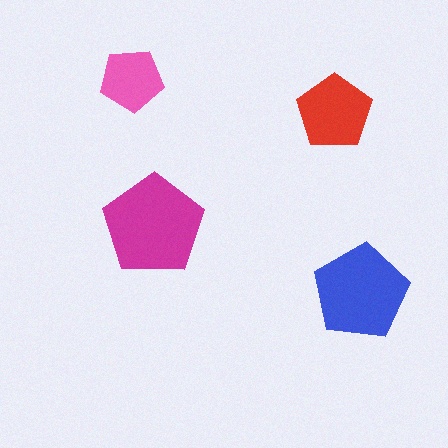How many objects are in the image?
There are 4 objects in the image.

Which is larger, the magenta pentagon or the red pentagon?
The magenta one.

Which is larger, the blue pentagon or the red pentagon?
The blue one.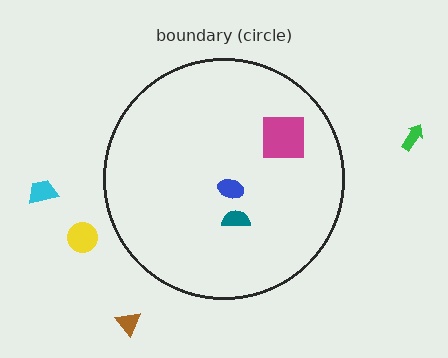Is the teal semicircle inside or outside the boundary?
Inside.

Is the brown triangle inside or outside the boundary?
Outside.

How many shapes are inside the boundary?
3 inside, 4 outside.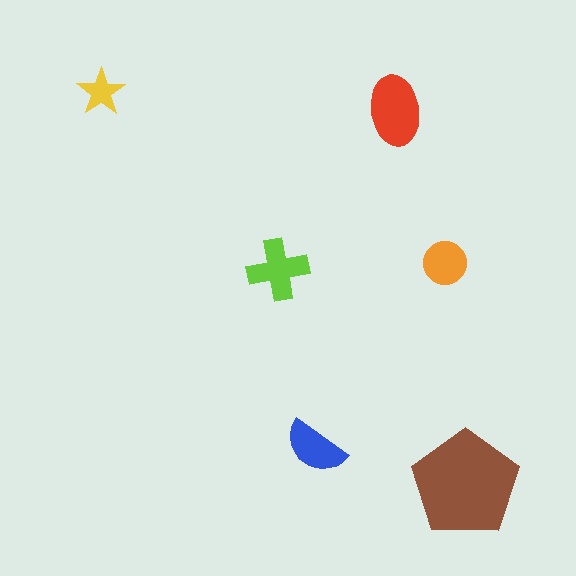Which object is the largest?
The brown pentagon.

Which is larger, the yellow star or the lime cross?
The lime cross.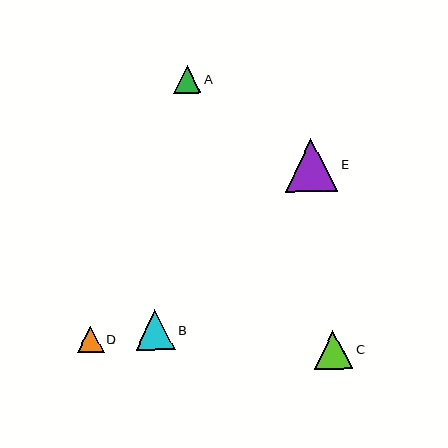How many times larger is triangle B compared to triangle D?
Triangle B is approximately 1.5 times the size of triangle D.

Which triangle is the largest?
Triangle E is the largest with a size of approximately 53 pixels.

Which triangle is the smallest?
Triangle D is the smallest with a size of approximately 26 pixels.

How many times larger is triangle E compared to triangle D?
Triangle E is approximately 2.0 times the size of triangle D.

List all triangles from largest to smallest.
From largest to smallest: E, B, C, A, D.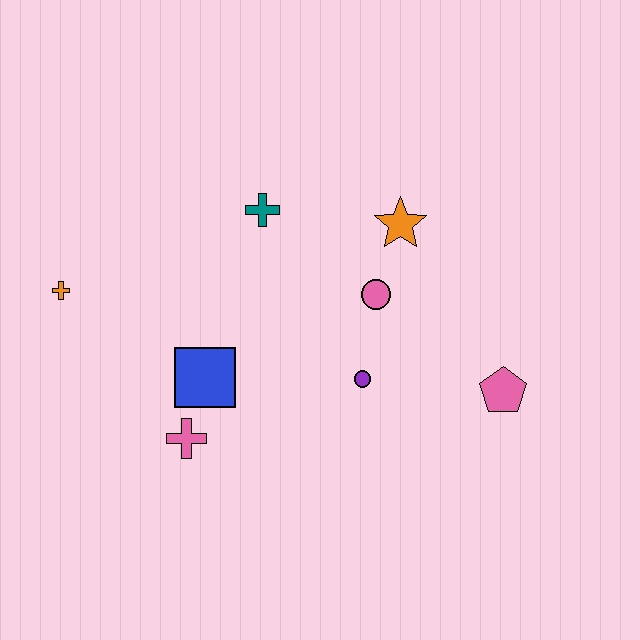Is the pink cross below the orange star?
Yes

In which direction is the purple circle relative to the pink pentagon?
The purple circle is to the left of the pink pentagon.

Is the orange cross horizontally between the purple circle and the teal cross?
No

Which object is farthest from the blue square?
The pink pentagon is farthest from the blue square.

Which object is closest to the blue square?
The pink cross is closest to the blue square.